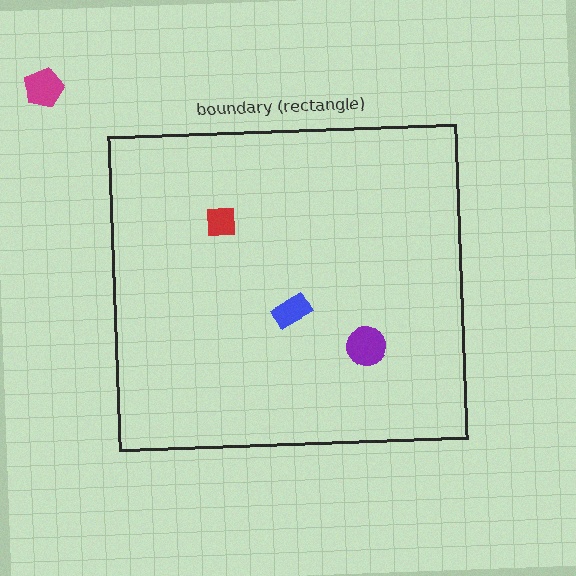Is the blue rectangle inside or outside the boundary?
Inside.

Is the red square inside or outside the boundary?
Inside.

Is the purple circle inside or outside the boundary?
Inside.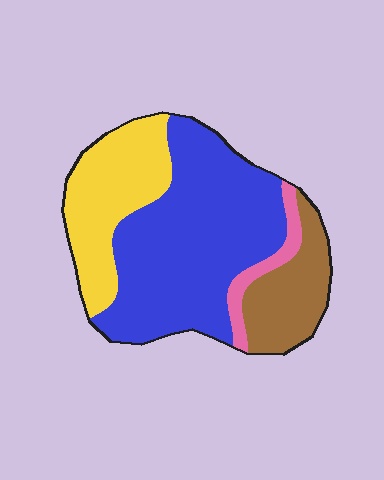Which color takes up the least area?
Pink, at roughly 5%.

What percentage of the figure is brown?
Brown takes up less than a quarter of the figure.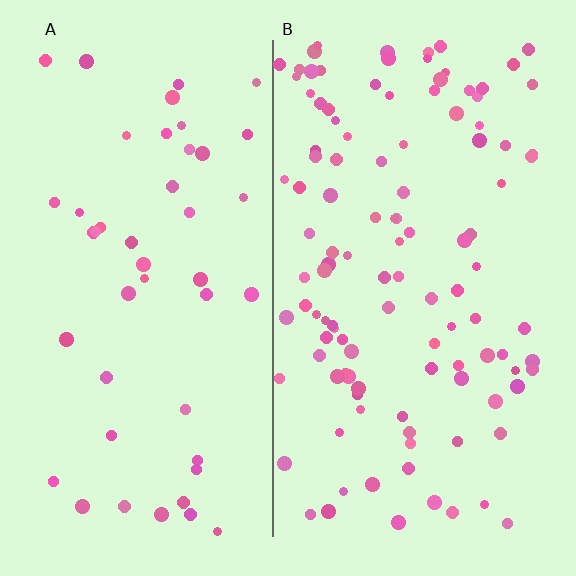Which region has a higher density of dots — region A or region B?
B (the right).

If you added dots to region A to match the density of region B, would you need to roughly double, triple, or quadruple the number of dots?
Approximately double.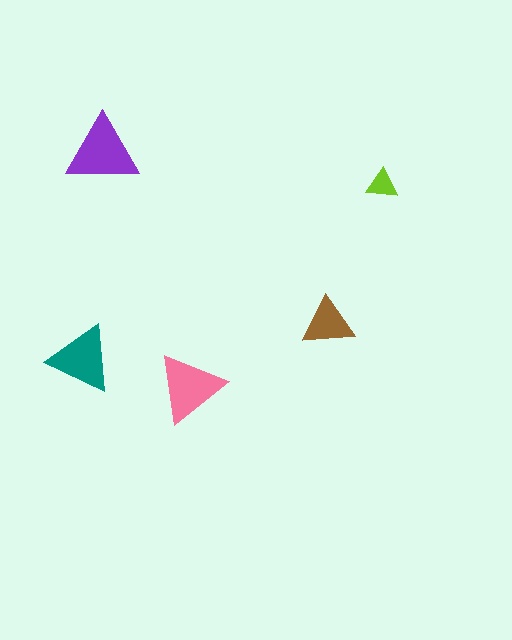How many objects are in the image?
There are 5 objects in the image.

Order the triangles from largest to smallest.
the purple one, the pink one, the teal one, the brown one, the lime one.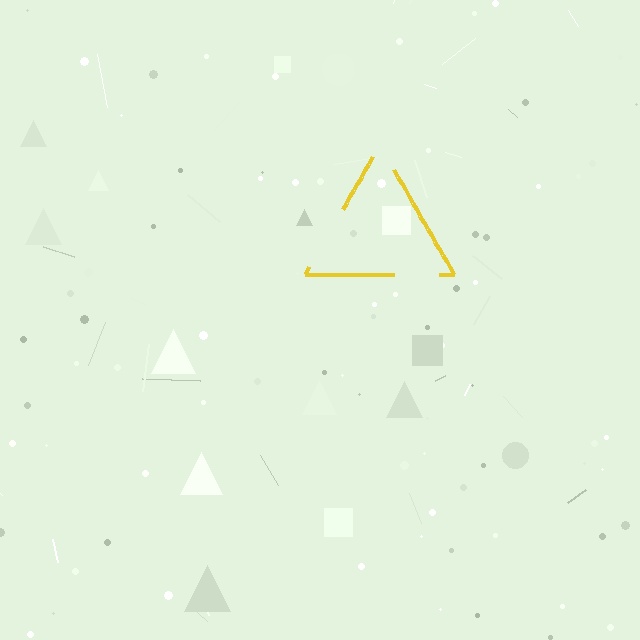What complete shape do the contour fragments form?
The contour fragments form a triangle.